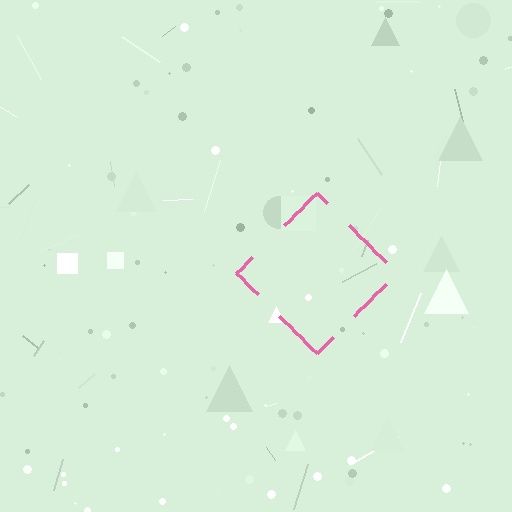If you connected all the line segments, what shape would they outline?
They would outline a diamond.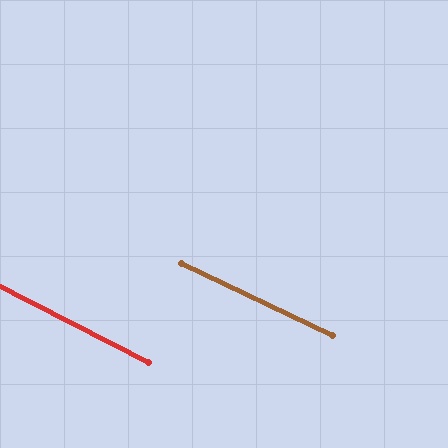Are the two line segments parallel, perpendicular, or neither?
Parallel — their directions differ by only 1.9°.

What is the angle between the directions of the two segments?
Approximately 2 degrees.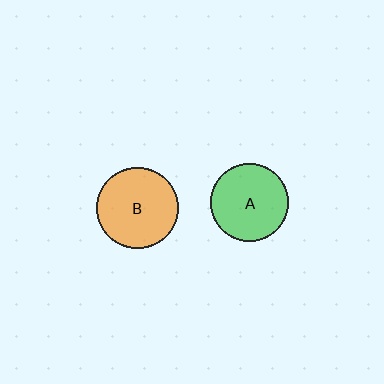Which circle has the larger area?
Circle B (orange).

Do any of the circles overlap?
No, none of the circles overlap.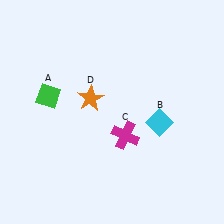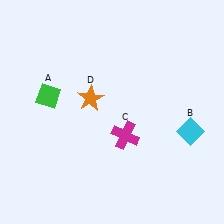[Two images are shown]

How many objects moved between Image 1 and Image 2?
1 object moved between the two images.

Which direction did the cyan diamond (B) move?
The cyan diamond (B) moved right.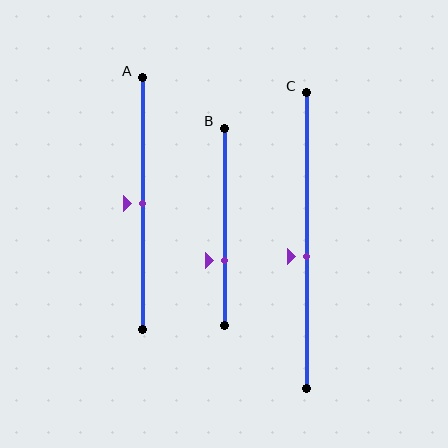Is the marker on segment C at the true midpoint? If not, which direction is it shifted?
No, the marker on segment C is shifted downward by about 6% of the segment length.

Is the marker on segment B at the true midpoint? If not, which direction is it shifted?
No, the marker on segment B is shifted downward by about 17% of the segment length.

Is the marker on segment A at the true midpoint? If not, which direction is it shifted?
Yes, the marker on segment A is at the true midpoint.